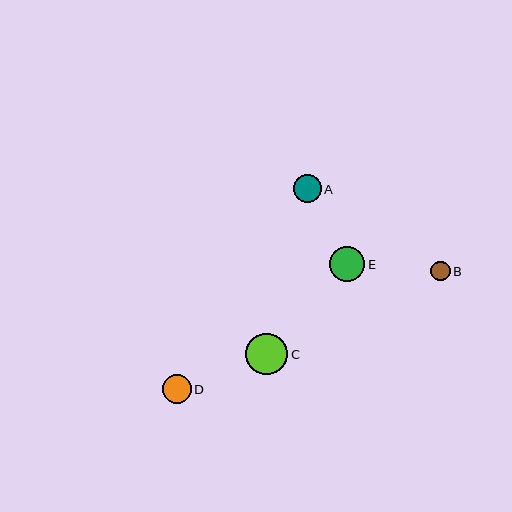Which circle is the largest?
Circle C is the largest with a size of approximately 42 pixels.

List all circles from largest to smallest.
From largest to smallest: C, E, D, A, B.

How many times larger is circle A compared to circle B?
Circle A is approximately 1.4 times the size of circle B.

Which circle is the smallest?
Circle B is the smallest with a size of approximately 19 pixels.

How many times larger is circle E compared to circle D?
Circle E is approximately 1.2 times the size of circle D.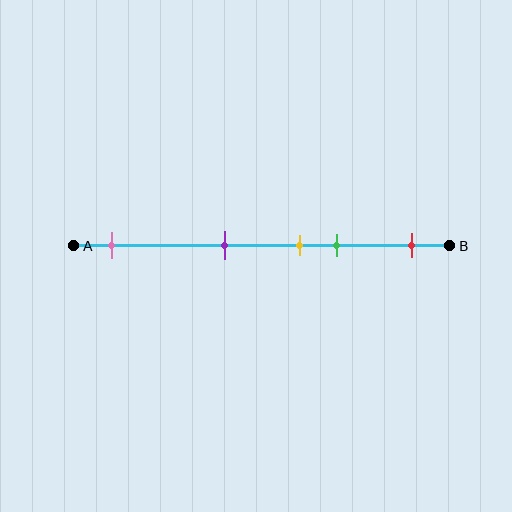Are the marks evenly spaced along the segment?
No, the marks are not evenly spaced.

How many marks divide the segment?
There are 5 marks dividing the segment.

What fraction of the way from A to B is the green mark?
The green mark is approximately 70% (0.7) of the way from A to B.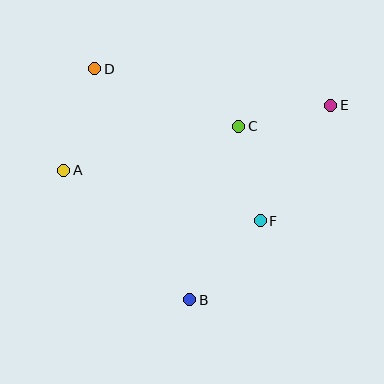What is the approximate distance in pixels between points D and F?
The distance between D and F is approximately 224 pixels.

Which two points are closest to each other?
Points C and E are closest to each other.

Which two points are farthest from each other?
Points A and E are farthest from each other.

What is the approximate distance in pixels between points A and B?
The distance between A and B is approximately 181 pixels.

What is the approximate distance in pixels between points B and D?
The distance between B and D is approximately 249 pixels.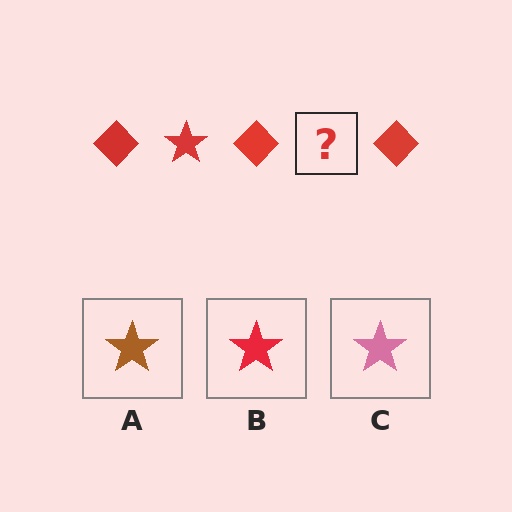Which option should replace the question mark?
Option B.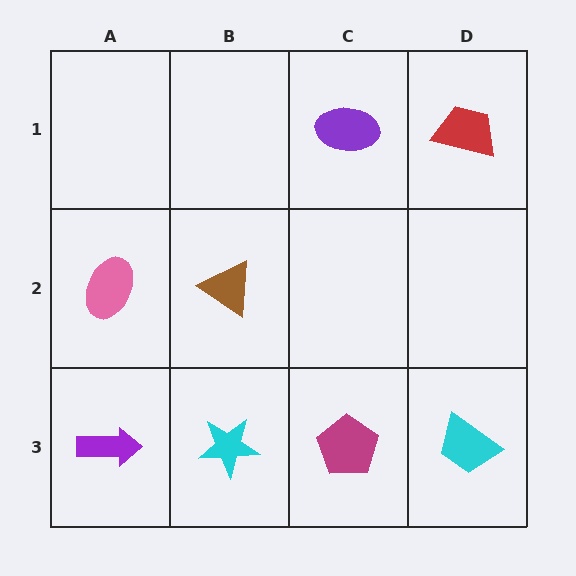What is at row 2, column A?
A pink ellipse.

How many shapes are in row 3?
4 shapes.